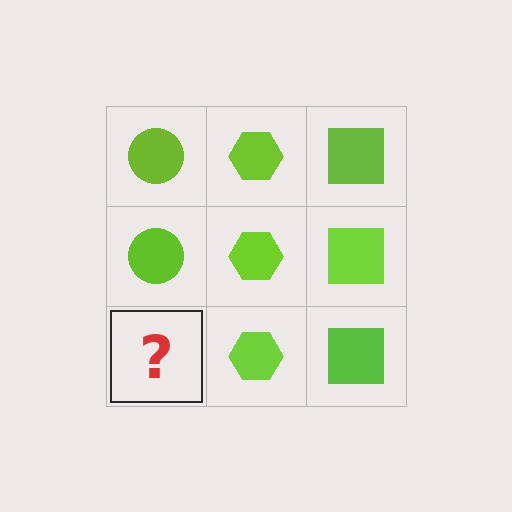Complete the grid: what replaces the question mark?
The question mark should be replaced with a lime circle.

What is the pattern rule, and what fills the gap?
The rule is that each column has a consistent shape. The gap should be filled with a lime circle.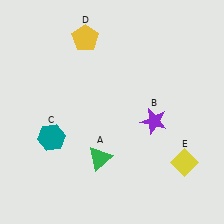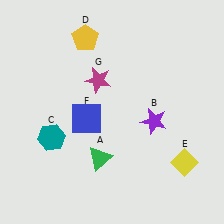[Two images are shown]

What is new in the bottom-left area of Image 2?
A blue square (F) was added in the bottom-left area of Image 2.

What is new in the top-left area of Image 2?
A magenta star (G) was added in the top-left area of Image 2.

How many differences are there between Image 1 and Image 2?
There are 2 differences between the two images.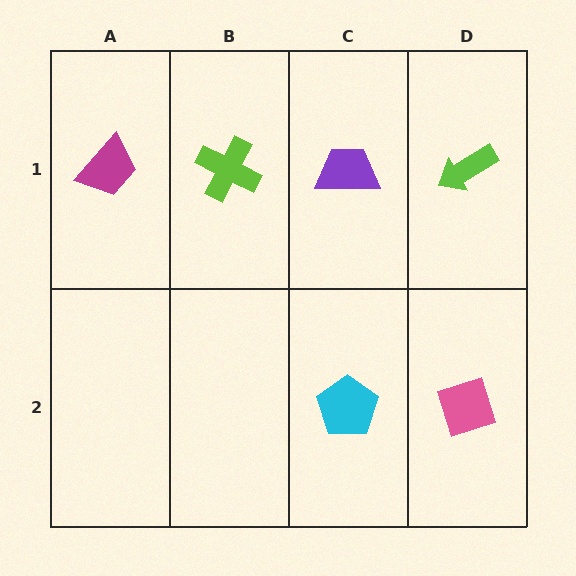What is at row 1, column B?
A lime cross.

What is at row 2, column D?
A pink diamond.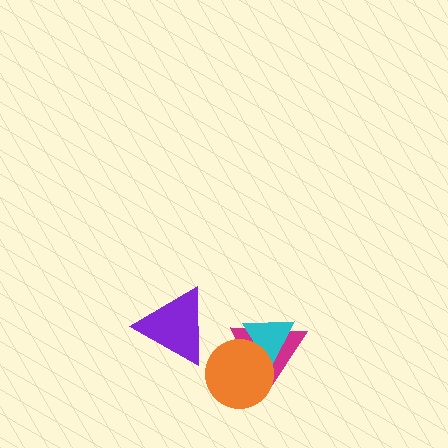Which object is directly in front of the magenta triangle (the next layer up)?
The cyan triangle is directly in front of the magenta triangle.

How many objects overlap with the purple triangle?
0 objects overlap with the purple triangle.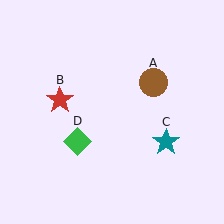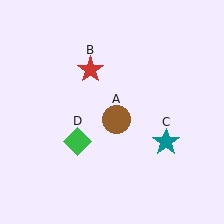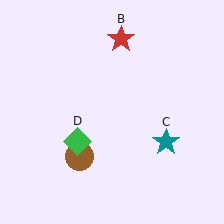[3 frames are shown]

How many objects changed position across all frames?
2 objects changed position: brown circle (object A), red star (object B).